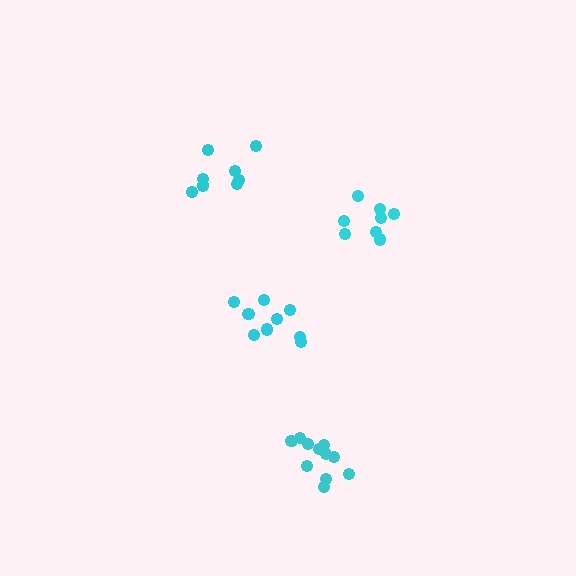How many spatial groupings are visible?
There are 4 spatial groupings.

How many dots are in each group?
Group 1: 8 dots, Group 2: 11 dots, Group 3: 8 dots, Group 4: 9 dots (36 total).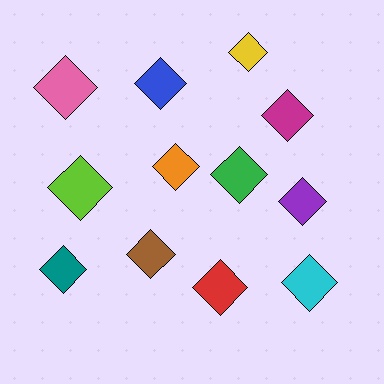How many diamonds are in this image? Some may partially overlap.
There are 12 diamonds.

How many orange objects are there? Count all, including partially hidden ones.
There is 1 orange object.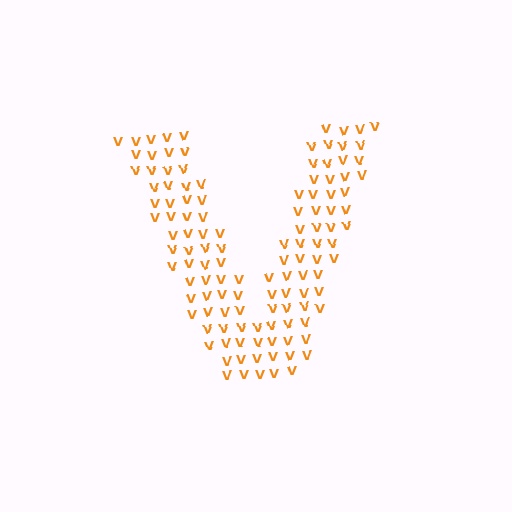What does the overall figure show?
The overall figure shows the letter V.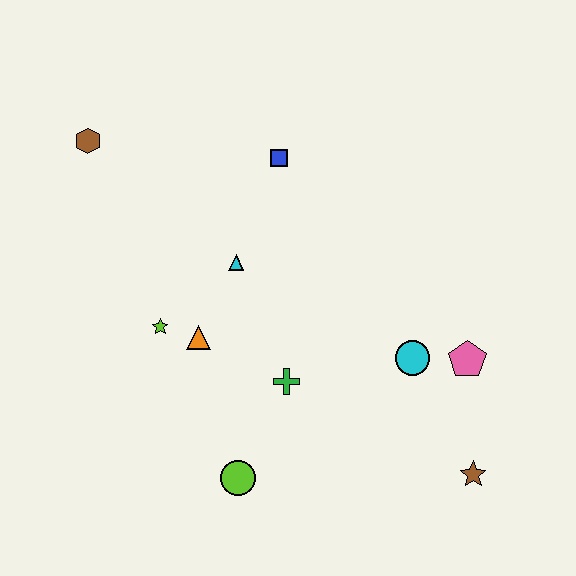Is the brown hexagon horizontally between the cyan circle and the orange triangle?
No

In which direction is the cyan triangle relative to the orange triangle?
The cyan triangle is above the orange triangle.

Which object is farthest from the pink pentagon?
The brown hexagon is farthest from the pink pentagon.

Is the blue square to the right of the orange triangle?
Yes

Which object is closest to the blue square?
The cyan triangle is closest to the blue square.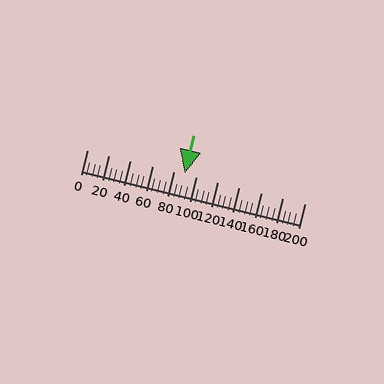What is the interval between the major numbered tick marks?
The major tick marks are spaced 20 units apart.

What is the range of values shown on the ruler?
The ruler shows values from 0 to 200.